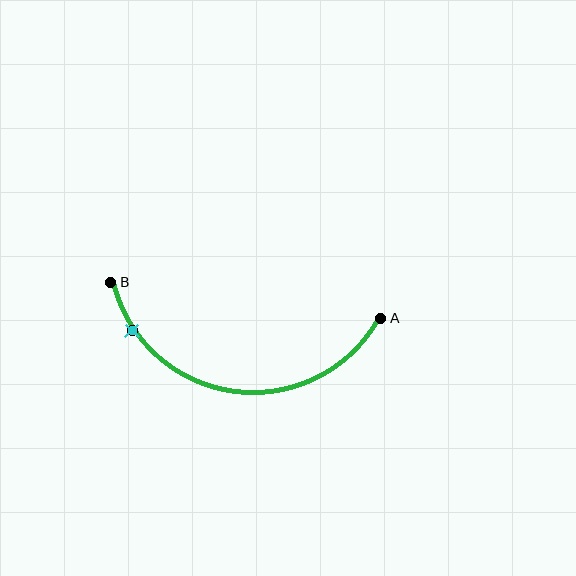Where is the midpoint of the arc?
The arc midpoint is the point on the curve farthest from the straight line joining A and B. It sits below that line.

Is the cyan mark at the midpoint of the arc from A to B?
No. The cyan mark lies on the arc but is closer to endpoint B. The arc midpoint would be at the point on the curve equidistant along the arc from both A and B.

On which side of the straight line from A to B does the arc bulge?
The arc bulges below the straight line connecting A and B.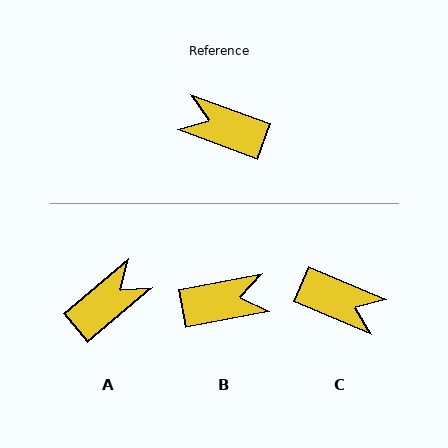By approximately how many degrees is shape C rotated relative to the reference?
Approximately 177 degrees counter-clockwise.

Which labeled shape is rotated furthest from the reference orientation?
C, about 177 degrees away.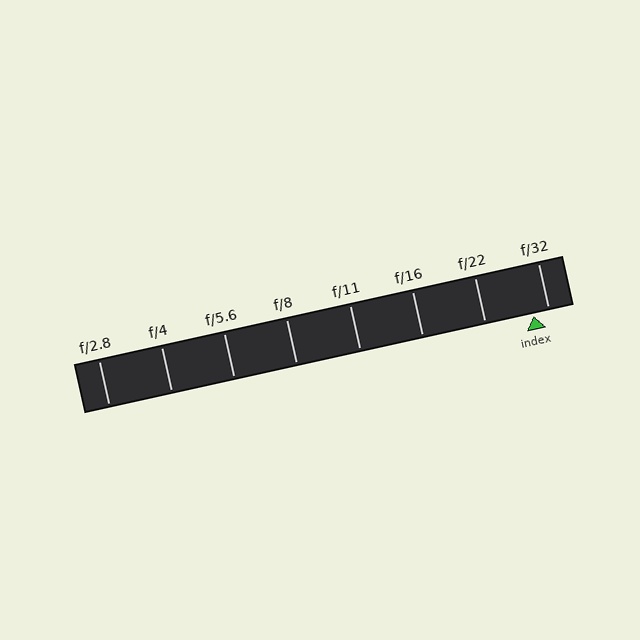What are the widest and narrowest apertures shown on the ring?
The widest aperture shown is f/2.8 and the narrowest is f/32.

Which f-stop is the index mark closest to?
The index mark is closest to f/32.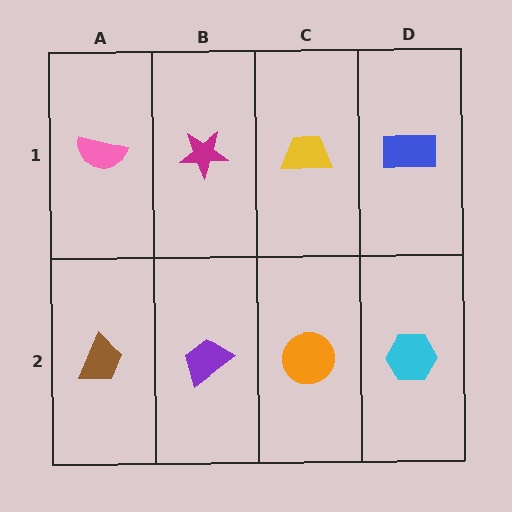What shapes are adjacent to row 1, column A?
A brown trapezoid (row 2, column A), a magenta star (row 1, column B).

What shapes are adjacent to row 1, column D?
A cyan hexagon (row 2, column D), a yellow trapezoid (row 1, column C).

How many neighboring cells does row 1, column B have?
3.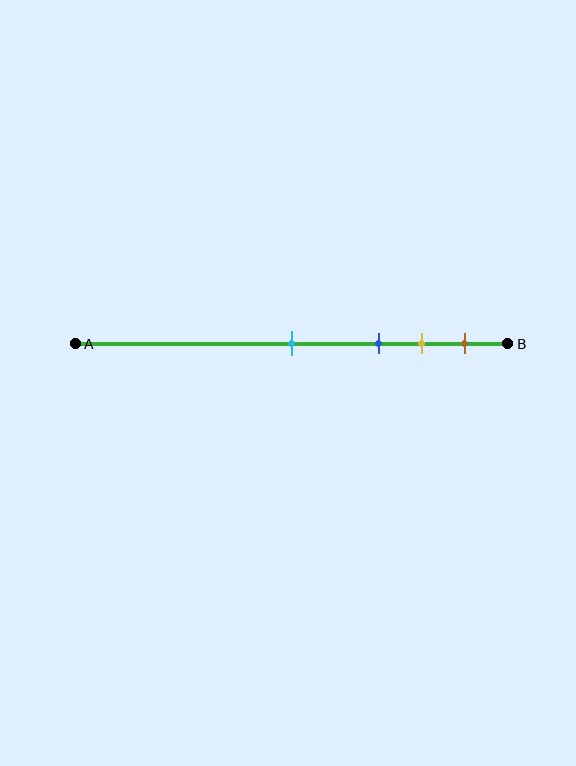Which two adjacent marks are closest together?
The yellow and brown marks are the closest adjacent pair.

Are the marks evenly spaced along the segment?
No, the marks are not evenly spaced.